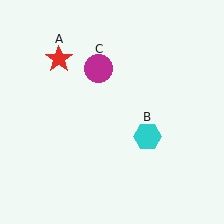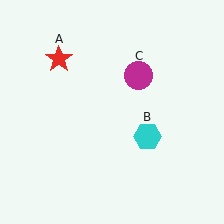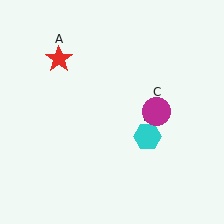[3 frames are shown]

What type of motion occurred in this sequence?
The magenta circle (object C) rotated clockwise around the center of the scene.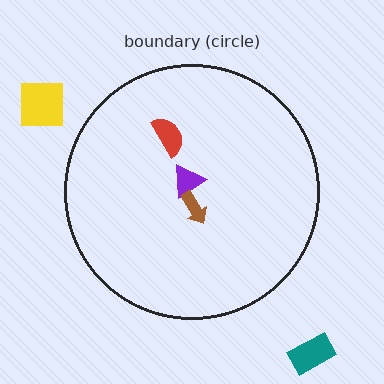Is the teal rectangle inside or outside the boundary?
Outside.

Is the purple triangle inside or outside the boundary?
Inside.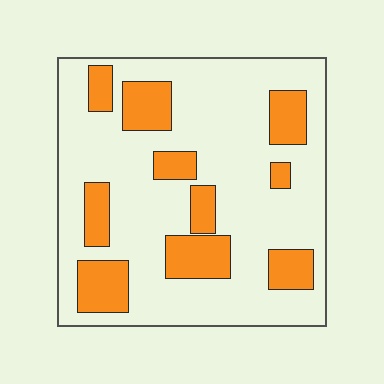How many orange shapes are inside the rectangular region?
10.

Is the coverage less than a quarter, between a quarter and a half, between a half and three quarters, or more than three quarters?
Less than a quarter.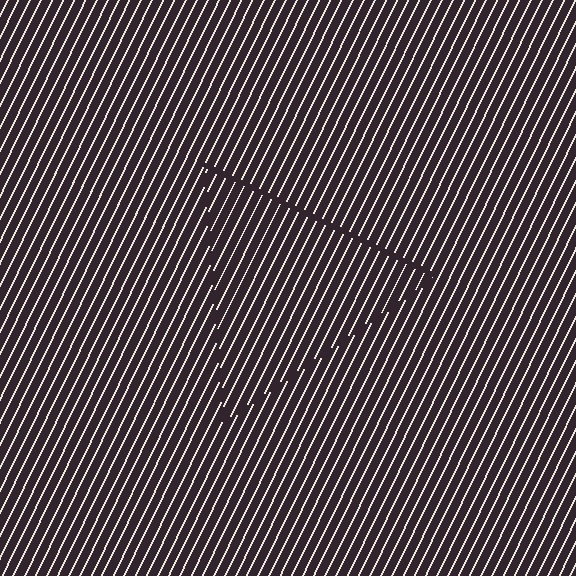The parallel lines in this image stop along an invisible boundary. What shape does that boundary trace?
An illusory triangle. The interior of the shape contains the same grating, shifted by half a period — the contour is defined by the phase discontinuity where line-ends from the inner and outer gratings abut.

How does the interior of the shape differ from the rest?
The interior of the shape contains the same grating, shifted by half a period — the contour is defined by the phase discontinuity where line-ends from the inner and outer gratings abut.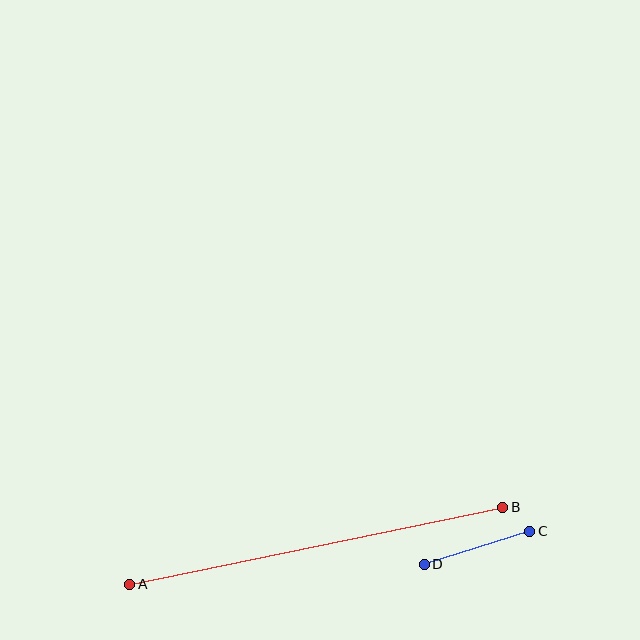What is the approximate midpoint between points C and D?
The midpoint is at approximately (477, 548) pixels.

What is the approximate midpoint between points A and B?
The midpoint is at approximately (316, 546) pixels.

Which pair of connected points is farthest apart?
Points A and B are farthest apart.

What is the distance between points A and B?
The distance is approximately 381 pixels.